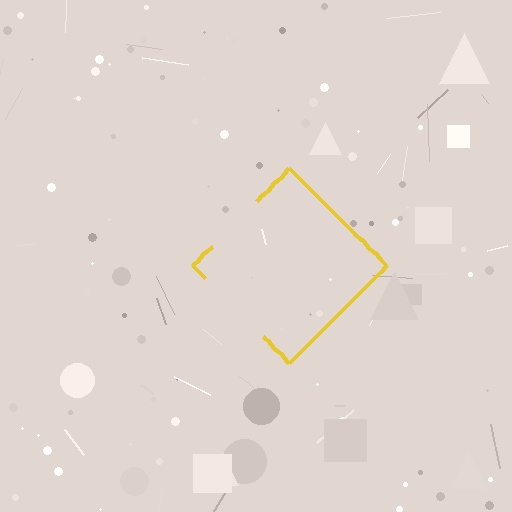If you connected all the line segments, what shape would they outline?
They would outline a diamond.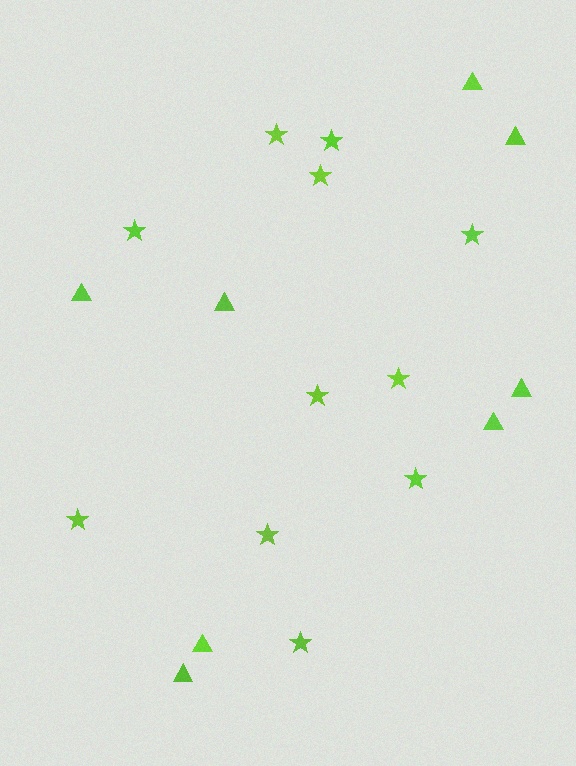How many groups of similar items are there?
There are 2 groups: one group of triangles (8) and one group of stars (11).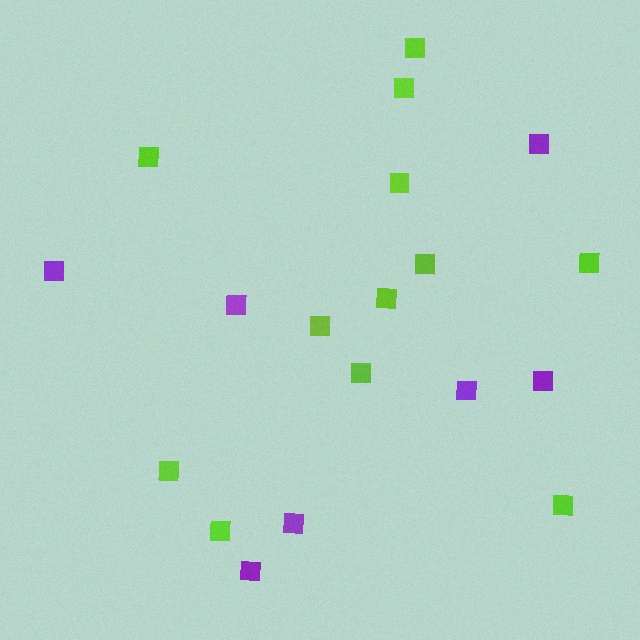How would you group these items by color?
There are 2 groups: one group of lime squares (12) and one group of purple squares (7).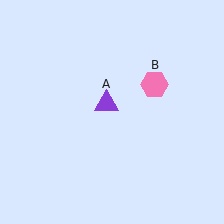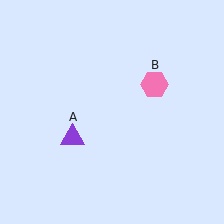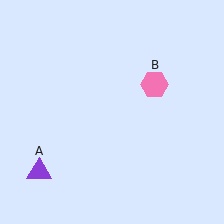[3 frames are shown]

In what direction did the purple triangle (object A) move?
The purple triangle (object A) moved down and to the left.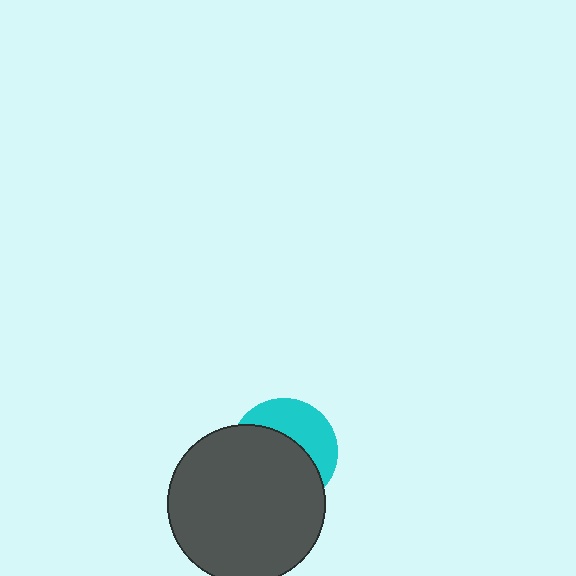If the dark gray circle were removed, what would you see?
You would see the complete cyan circle.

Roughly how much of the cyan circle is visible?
A small part of it is visible (roughly 39%).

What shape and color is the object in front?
The object in front is a dark gray circle.